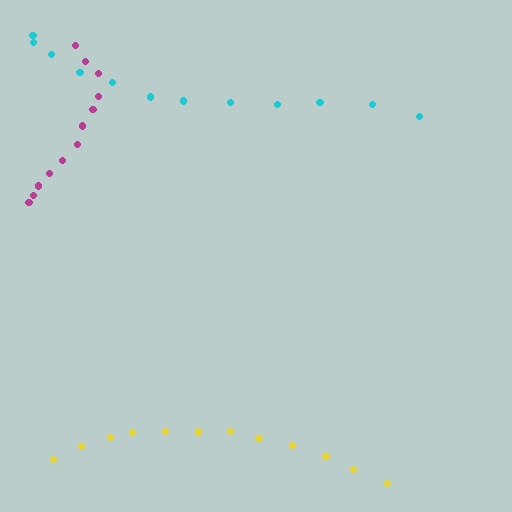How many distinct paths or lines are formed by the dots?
There are 3 distinct paths.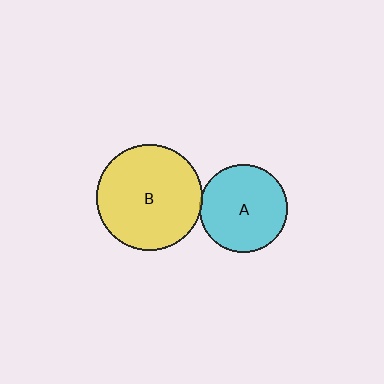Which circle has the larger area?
Circle B (yellow).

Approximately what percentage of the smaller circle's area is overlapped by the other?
Approximately 5%.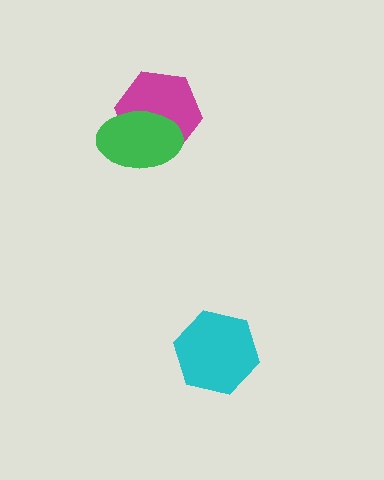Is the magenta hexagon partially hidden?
Yes, it is partially covered by another shape.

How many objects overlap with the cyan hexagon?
0 objects overlap with the cyan hexagon.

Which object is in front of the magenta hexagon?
The green ellipse is in front of the magenta hexagon.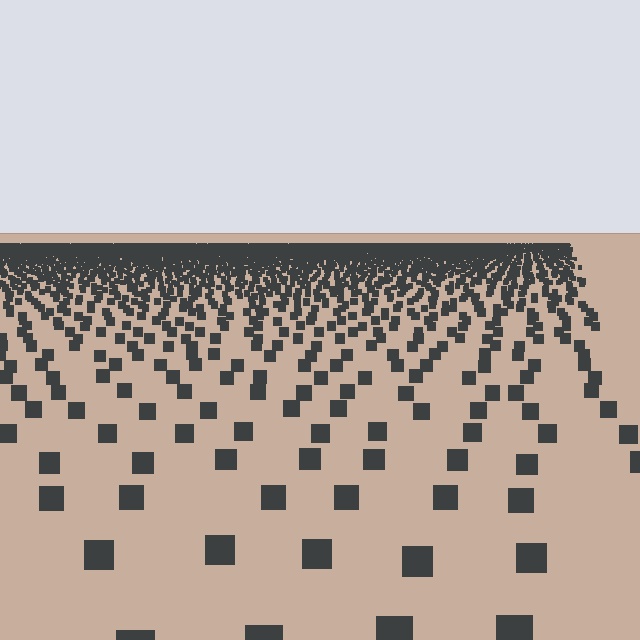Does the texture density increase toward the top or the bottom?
Density increases toward the top.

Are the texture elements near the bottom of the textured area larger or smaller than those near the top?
Larger. Near the bottom, elements are closer to the viewer and appear at a bigger on-screen size.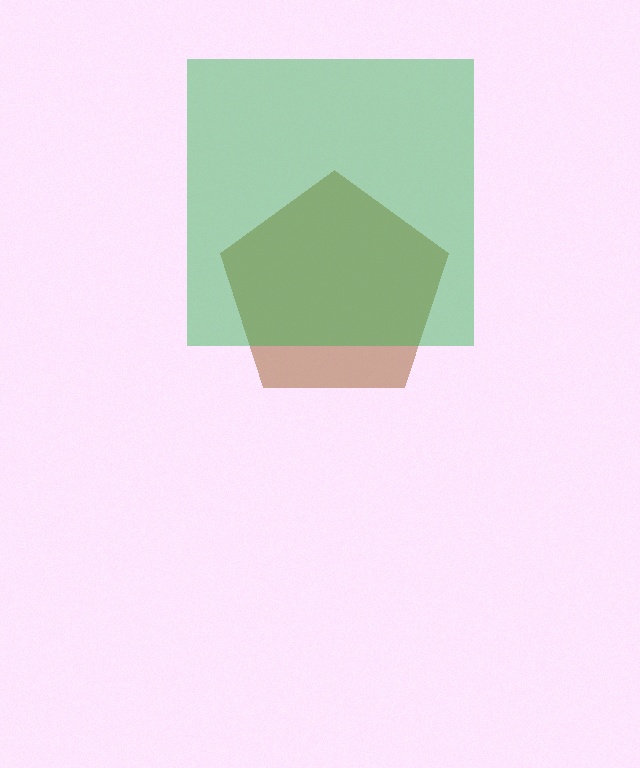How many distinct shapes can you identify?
There are 2 distinct shapes: a brown pentagon, a green square.